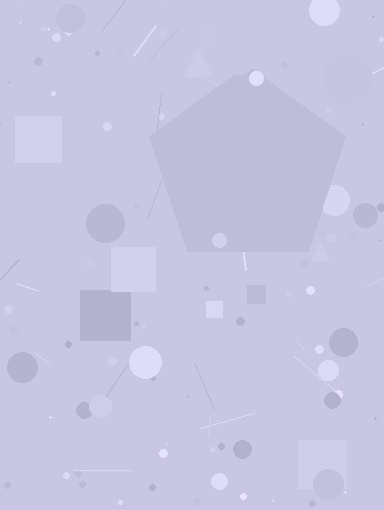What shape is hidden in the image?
A pentagon is hidden in the image.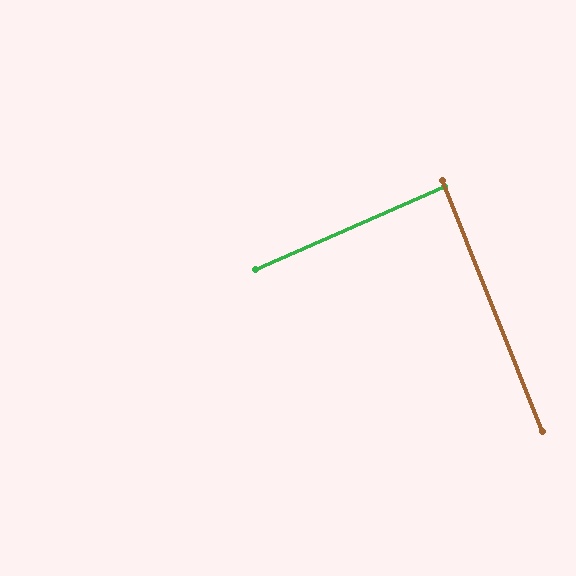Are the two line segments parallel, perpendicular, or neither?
Perpendicular — they meet at approximately 88°.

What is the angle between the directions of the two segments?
Approximately 88 degrees.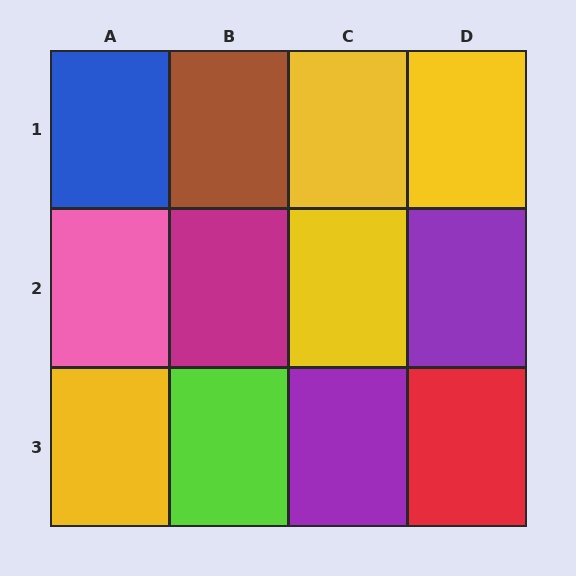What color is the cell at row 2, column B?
Magenta.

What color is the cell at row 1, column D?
Yellow.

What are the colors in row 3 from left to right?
Yellow, lime, purple, red.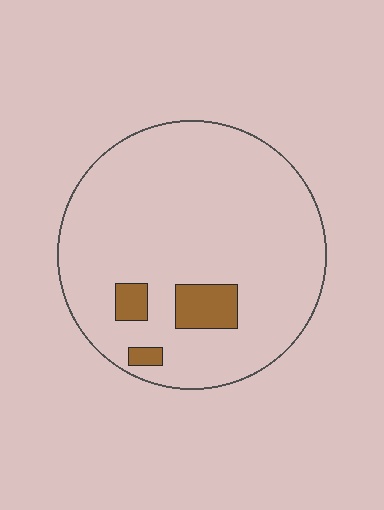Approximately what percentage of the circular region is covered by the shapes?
Approximately 10%.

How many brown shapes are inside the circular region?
3.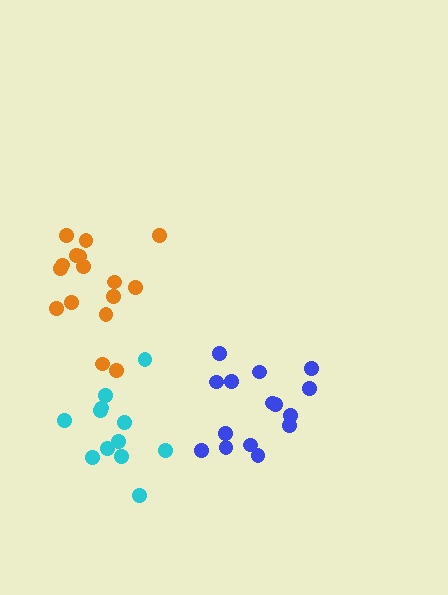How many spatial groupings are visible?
There are 3 spatial groupings.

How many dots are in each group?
Group 1: 12 dots, Group 2: 15 dots, Group 3: 16 dots (43 total).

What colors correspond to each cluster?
The clusters are colored: cyan, blue, orange.